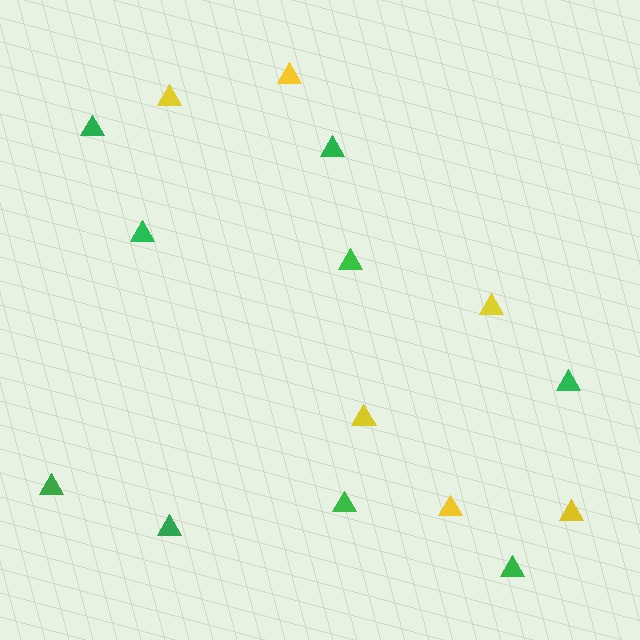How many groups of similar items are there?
There are 2 groups: one group of green triangles (9) and one group of yellow triangles (6).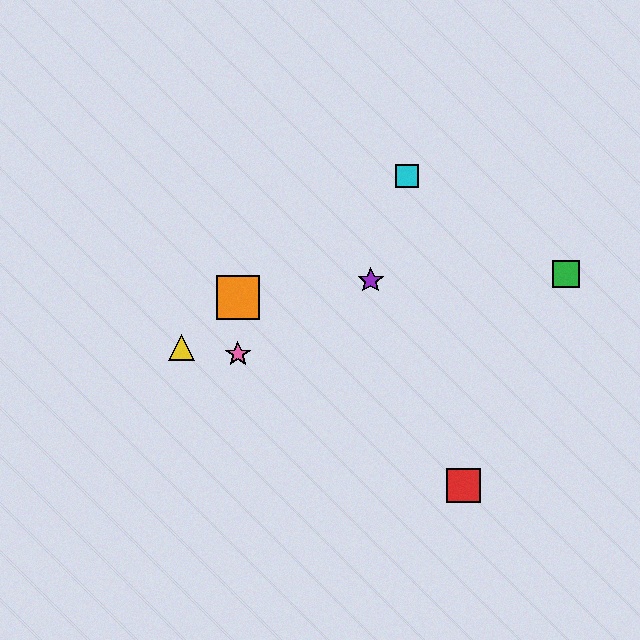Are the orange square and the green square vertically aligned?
No, the orange square is at x≈238 and the green square is at x≈566.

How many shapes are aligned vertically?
3 shapes (the blue triangle, the orange square, the pink star) are aligned vertically.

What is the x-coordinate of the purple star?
The purple star is at x≈371.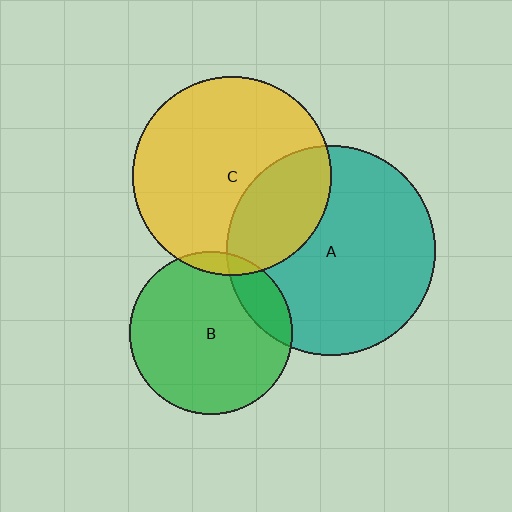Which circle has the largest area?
Circle A (teal).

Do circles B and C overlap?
Yes.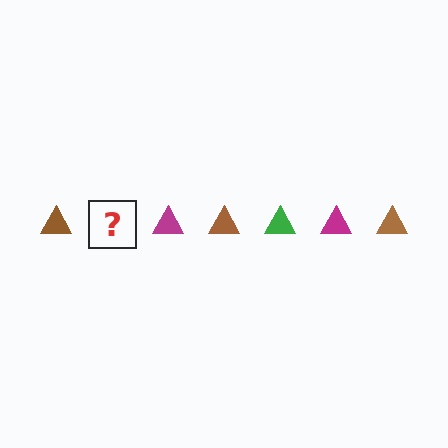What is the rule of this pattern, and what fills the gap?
The rule is that the pattern cycles through brown, green, magenta triangles. The gap should be filled with a green triangle.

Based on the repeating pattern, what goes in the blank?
The blank should be a green triangle.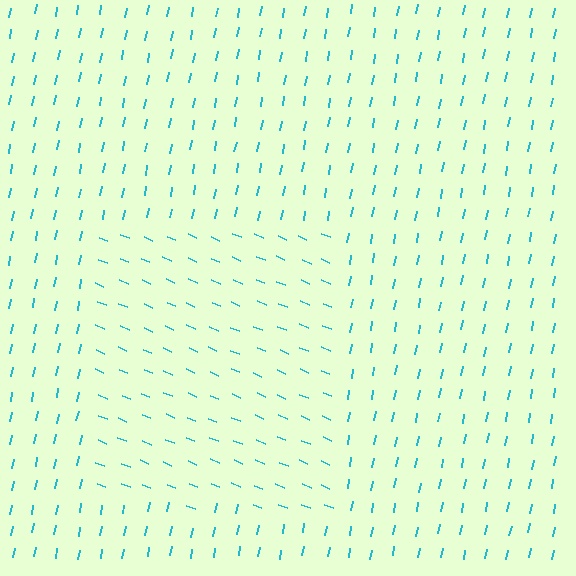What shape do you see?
I see a rectangle.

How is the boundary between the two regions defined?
The boundary is defined purely by a change in line orientation (approximately 77 degrees difference). All lines are the same color and thickness.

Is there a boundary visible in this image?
Yes, there is a texture boundary formed by a change in line orientation.